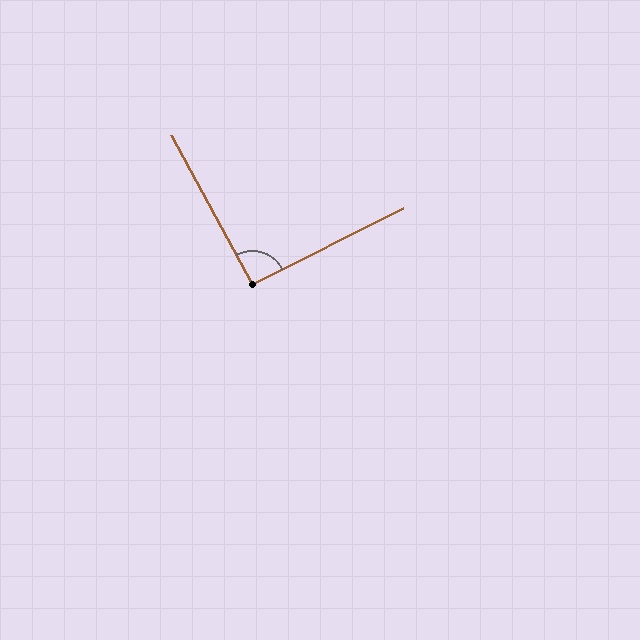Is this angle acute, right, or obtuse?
It is approximately a right angle.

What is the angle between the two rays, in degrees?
Approximately 92 degrees.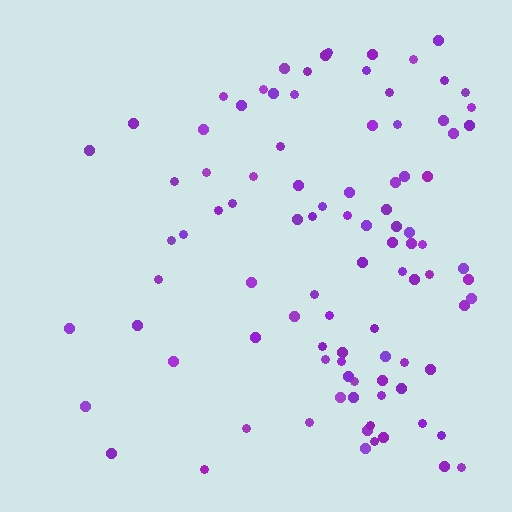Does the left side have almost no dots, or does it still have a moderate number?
Still a moderate number, just noticeably fewer than the right.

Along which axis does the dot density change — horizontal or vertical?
Horizontal.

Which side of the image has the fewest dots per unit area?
The left.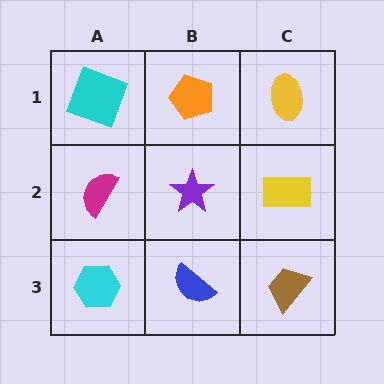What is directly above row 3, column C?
A yellow rectangle.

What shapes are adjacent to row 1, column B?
A purple star (row 2, column B), a cyan square (row 1, column A), a yellow ellipse (row 1, column C).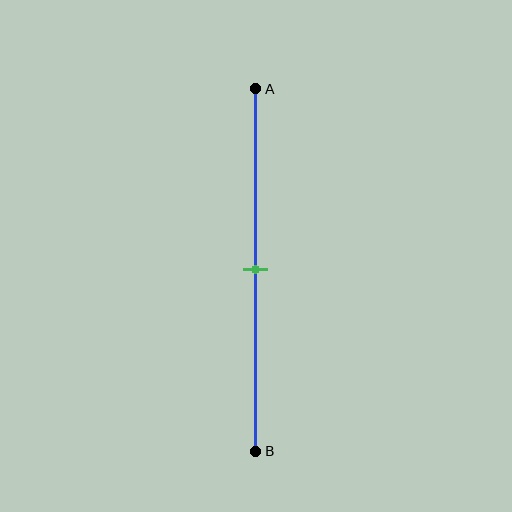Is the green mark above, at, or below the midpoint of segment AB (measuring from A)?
The green mark is approximately at the midpoint of segment AB.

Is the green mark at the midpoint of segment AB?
Yes, the mark is approximately at the midpoint.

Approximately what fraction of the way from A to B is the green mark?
The green mark is approximately 50% of the way from A to B.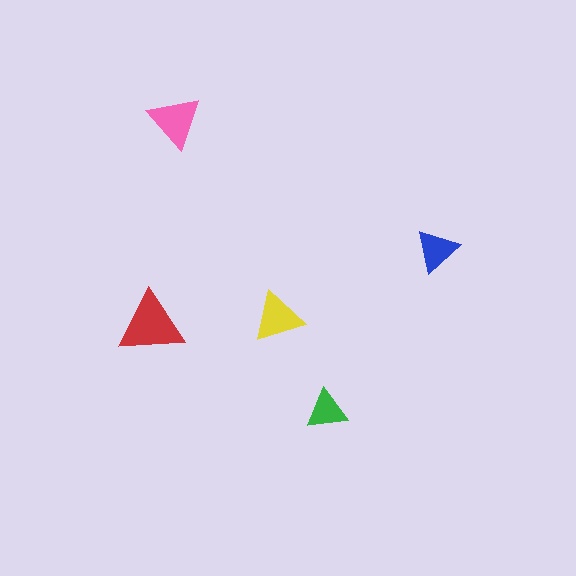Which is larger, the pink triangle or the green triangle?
The pink one.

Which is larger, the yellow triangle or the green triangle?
The yellow one.